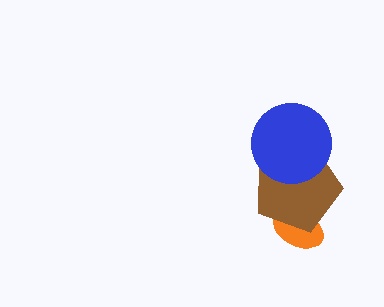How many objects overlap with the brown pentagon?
2 objects overlap with the brown pentagon.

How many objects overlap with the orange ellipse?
1 object overlaps with the orange ellipse.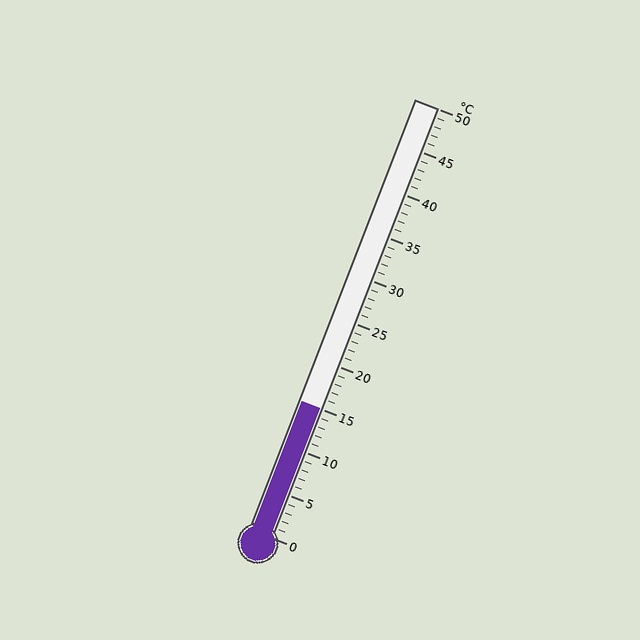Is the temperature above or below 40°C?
The temperature is below 40°C.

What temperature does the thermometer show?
The thermometer shows approximately 15°C.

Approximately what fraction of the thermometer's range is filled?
The thermometer is filled to approximately 30% of its range.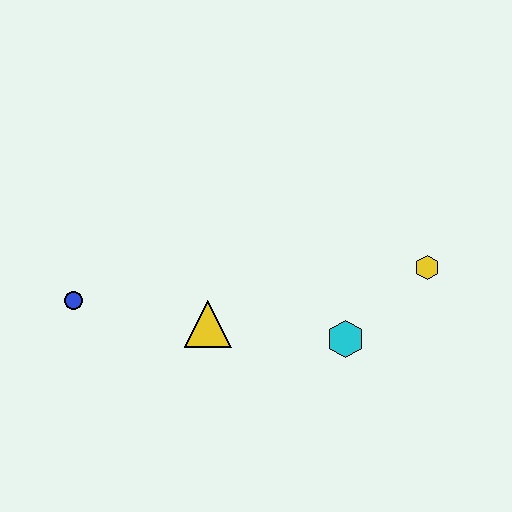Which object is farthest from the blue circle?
The yellow hexagon is farthest from the blue circle.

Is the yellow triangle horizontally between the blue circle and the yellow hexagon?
Yes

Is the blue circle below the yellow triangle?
No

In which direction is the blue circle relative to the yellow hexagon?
The blue circle is to the left of the yellow hexagon.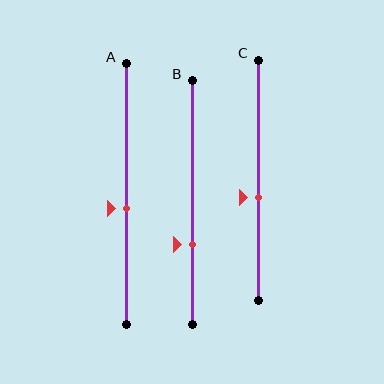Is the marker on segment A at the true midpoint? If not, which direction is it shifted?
No, the marker on segment A is shifted downward by about 6% of the segment length.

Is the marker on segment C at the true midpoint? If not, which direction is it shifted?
No, the marker on segment C is shifted downward by about 7% of the segment length.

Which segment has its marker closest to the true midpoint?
Segment A has its marker closest to the true midpoint.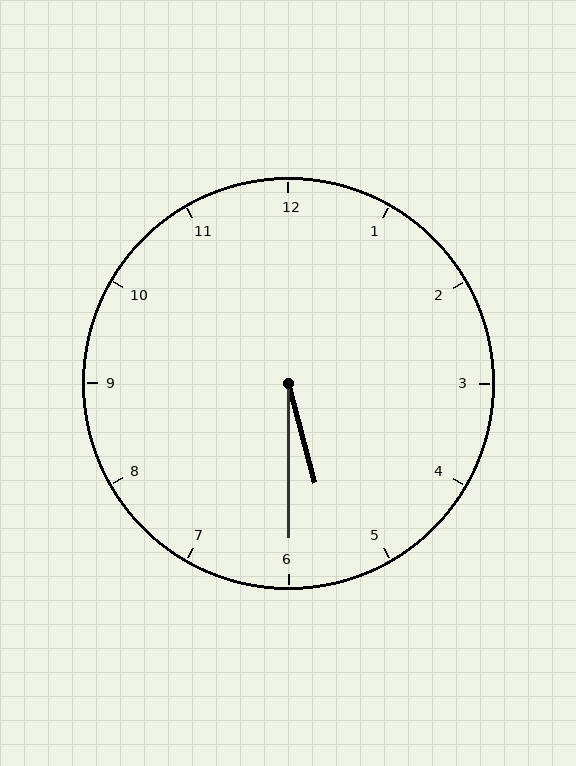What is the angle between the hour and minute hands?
Approximately 15 degrees.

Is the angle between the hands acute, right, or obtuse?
It is acute.